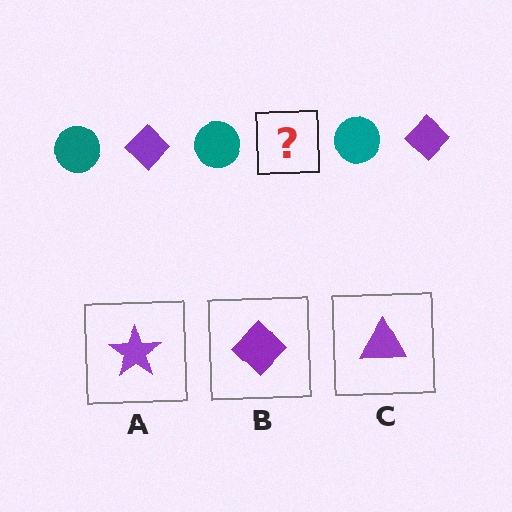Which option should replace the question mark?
Option B.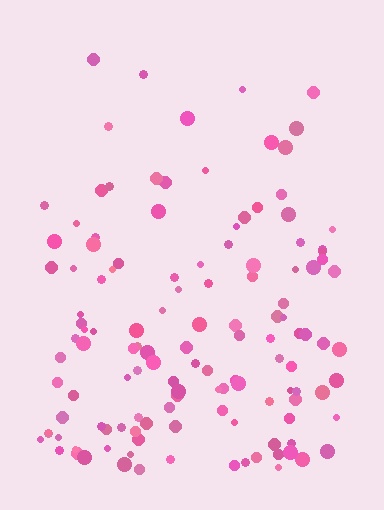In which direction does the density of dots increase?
From top to bottom, with the bottom side densest.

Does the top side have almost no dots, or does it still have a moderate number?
Still a moderate number, just noticeably fewer than the bottom.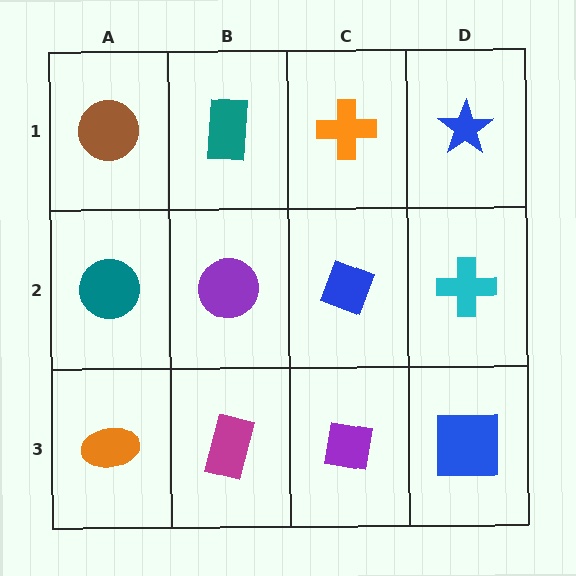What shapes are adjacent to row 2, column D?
A blue star (row 1, column D), a blue square (row 3, column D), a blue diamond (row 2, column C).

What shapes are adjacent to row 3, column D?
A cyan cross (row 2, column D), a purple square (row 3, column C).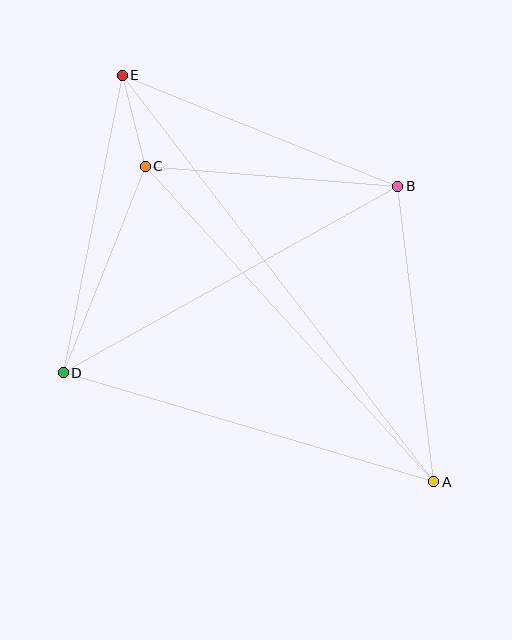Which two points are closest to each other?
Points C and E are closest to each other.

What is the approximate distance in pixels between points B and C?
The distance between B and C is approximately 253 pixels.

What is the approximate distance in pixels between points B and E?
The distance between B and E is approximately 297 pixels.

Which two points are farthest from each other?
Points A and E are farthest from each other.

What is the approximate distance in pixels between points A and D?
The distance between A and D is approximately 386 pixels.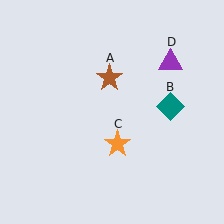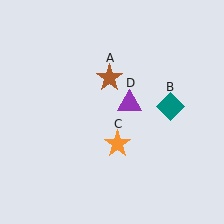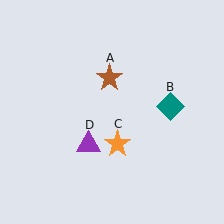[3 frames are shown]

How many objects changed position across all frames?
1 object changed position: purple triangle (object D).